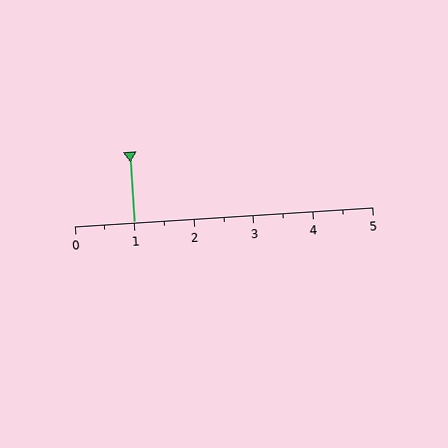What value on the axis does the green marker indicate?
The marker indicates approximately 1.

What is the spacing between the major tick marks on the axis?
The major ticks are spaced 1 apart.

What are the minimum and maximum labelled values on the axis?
The axis runs from 0 to 5.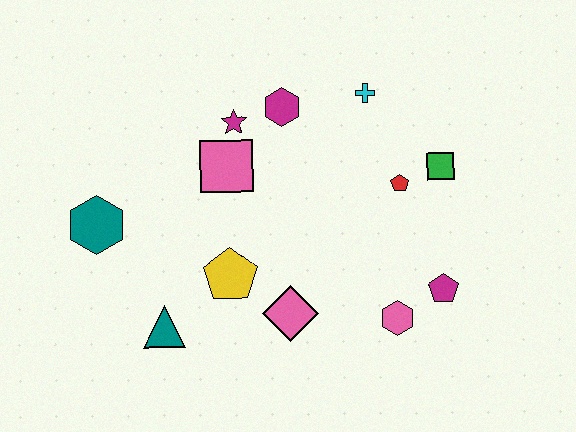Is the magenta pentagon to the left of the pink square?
No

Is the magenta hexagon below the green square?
No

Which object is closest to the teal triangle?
The yellow pentagon is closest to the teal triangle.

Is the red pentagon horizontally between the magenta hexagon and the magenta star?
No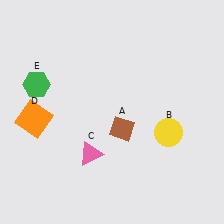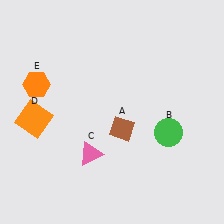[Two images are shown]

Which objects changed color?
B changed from yellow to green. E changed from green to orange.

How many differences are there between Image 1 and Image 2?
There are 2 differences between the two images.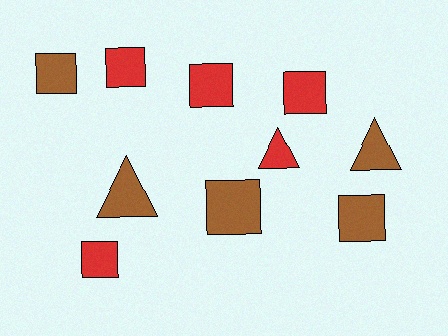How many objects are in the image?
There are 10 objects.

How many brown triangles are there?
There are 2 brown triangles.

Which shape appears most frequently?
Square, with 7 objects.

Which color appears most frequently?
Red, with 5 objects.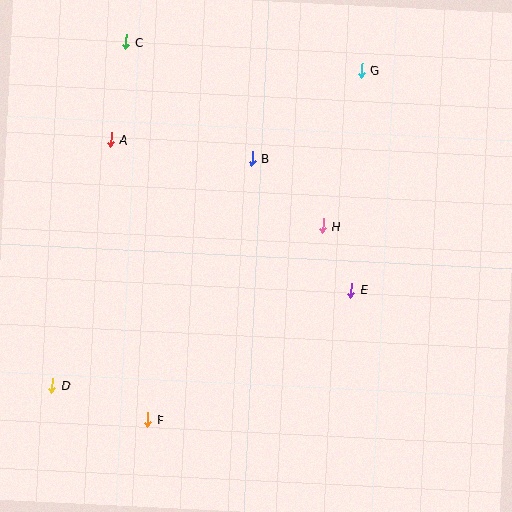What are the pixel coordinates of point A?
Point A is at (111, 140).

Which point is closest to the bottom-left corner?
Point D is closest to the bottom-left corner.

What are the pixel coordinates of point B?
Point B is at (252, 159).